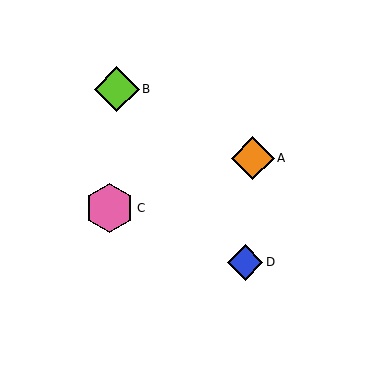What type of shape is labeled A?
Shape A is an orange diamond.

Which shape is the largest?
The pink hexagon (labeled C) is the largest.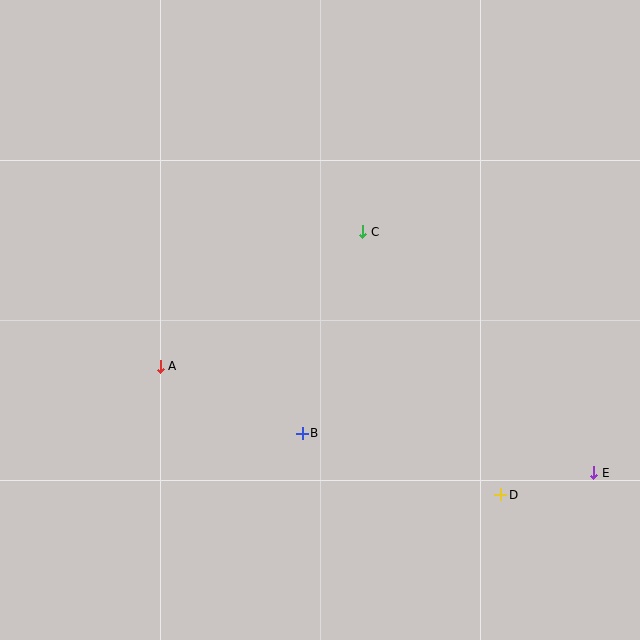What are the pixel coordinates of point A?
Point A is at (160, 366).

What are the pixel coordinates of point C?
Point C is at (363, 232).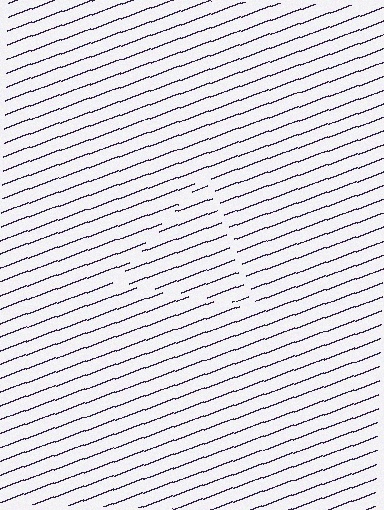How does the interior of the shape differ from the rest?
The interior of the shape contains the same grating, shifted by half a period — the contour is defined by the phase discontinuity where line-ends from the inner and outer gratings abut.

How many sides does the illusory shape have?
3 sides — the line-ends trace a triangle.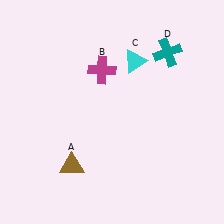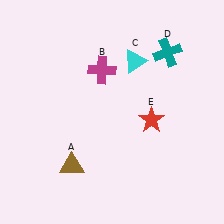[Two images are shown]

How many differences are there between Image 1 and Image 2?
There is 1 difference between the two images.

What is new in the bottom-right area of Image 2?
A red star (E) was added in the bottom-right area of Image 2.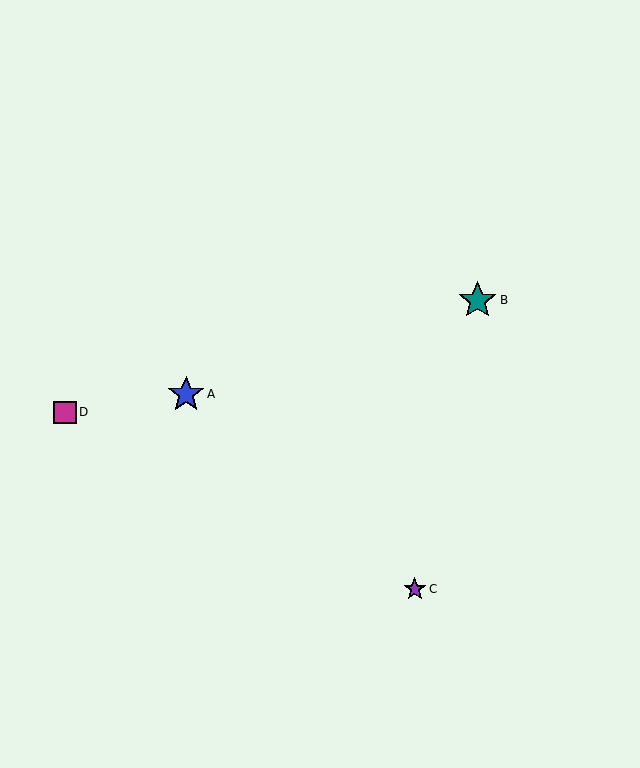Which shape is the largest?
The teal star (labeled B) is the largest.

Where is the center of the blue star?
The center of the blue star is at (186, 394).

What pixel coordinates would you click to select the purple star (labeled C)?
Click at (415, 589) to select the purple star C.